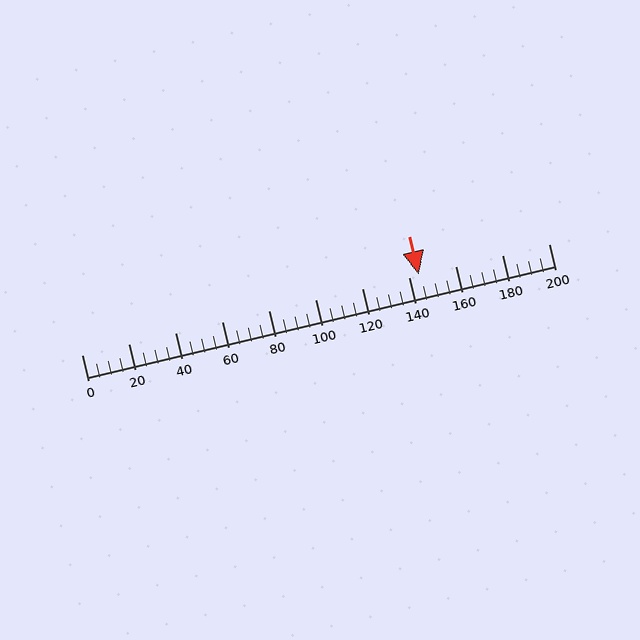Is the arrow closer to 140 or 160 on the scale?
The arrow is closer to 140.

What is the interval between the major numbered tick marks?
The major tick marks are spaced 20 units apart.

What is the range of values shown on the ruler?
The ruler shows values from 0 to 200.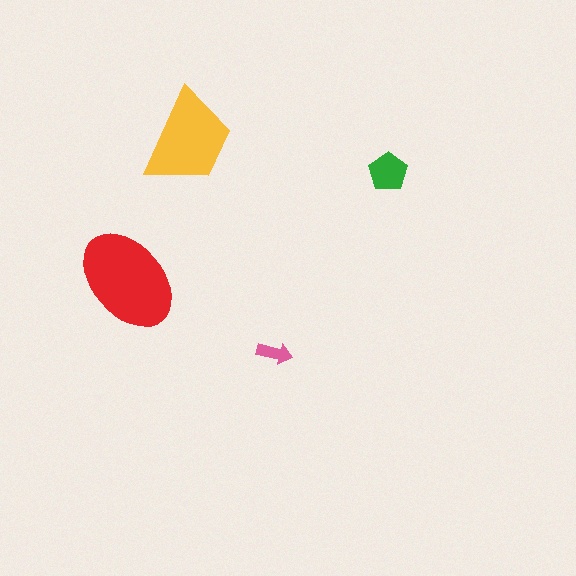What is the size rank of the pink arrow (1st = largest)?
4th.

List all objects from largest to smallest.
The red ellipse, the yellow trapezoid, the green pentagon, the pink arrow.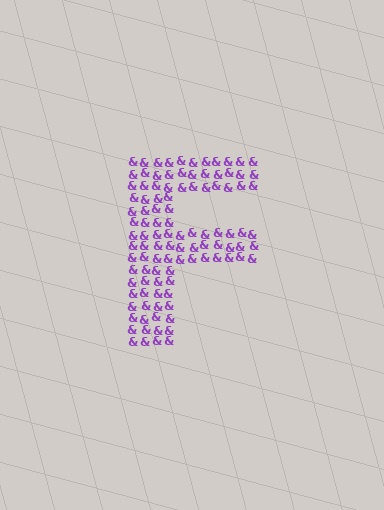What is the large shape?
The large shape is the letter F.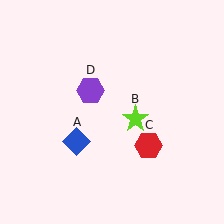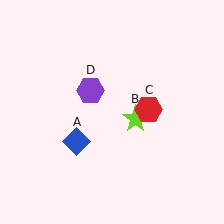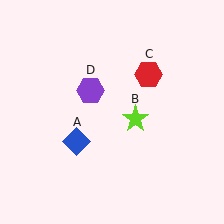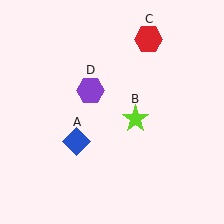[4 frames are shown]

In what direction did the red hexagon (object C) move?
The red hexagon (object C) moved up.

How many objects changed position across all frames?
1 object changed position: red hexagon (object C).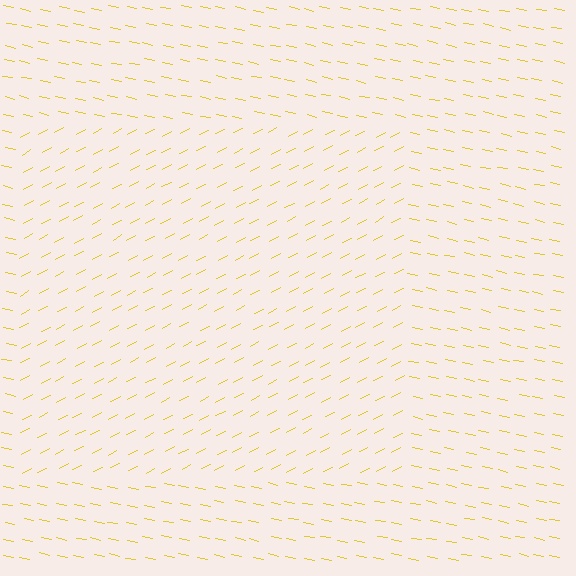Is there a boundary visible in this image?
Yes, there is a texture boundary formed by a change in line orientation.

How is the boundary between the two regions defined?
The boundary is defined purely by a change in line orientation (approximately 39 degrees difference). All lines are the same color and thickness.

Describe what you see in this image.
The image is filled with small yellow line segments. A rectangle region in the image has lines oriented differently from the surrounding lines, creating a visible texture boundary.